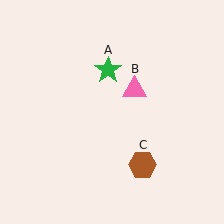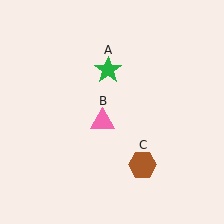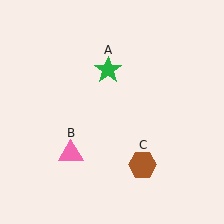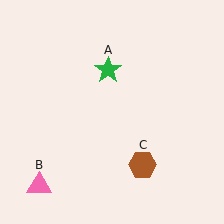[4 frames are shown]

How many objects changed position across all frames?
1 object changed position: pink triangle (object B).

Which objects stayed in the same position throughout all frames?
Green star (object A) and brown hexagon (object C) remained stationary.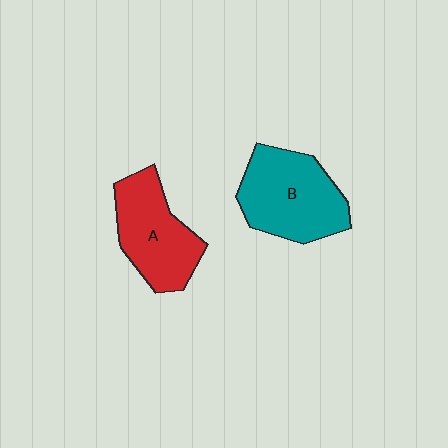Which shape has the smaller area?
Shape A (red).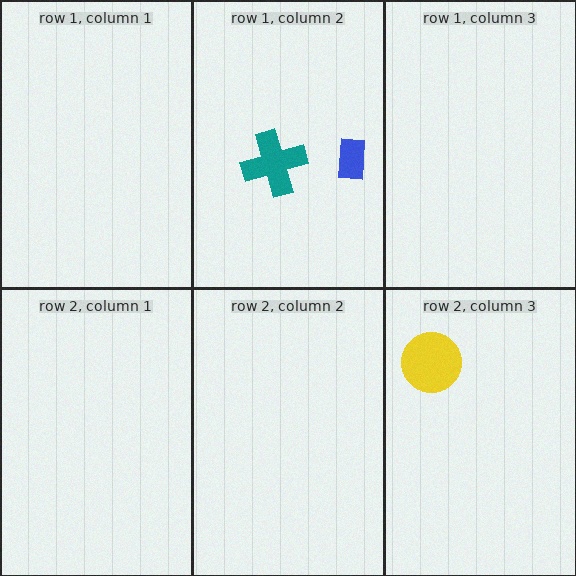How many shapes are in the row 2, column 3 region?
1.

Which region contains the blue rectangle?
The row 1, column 2 region.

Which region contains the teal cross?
The row 1, column 2 region.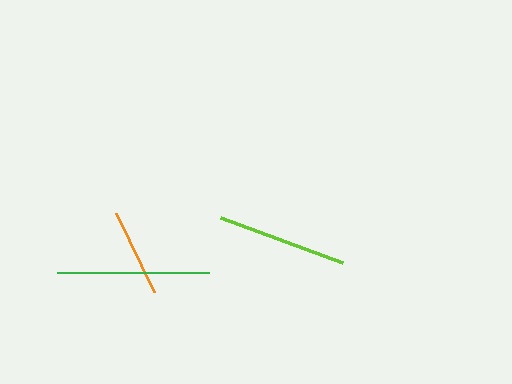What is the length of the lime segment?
The lime segment is approximately 131 pixels long.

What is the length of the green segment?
The green segment is approximately 152 pixels long.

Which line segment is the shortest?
The orange line is the shortest at approximately 87 pixels.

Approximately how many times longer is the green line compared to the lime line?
The green line is approximately 1.2 times the length of the lime line.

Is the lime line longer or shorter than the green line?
The green line is longer than the lime line.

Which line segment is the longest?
The green line is the longest at approximately 152 pixels.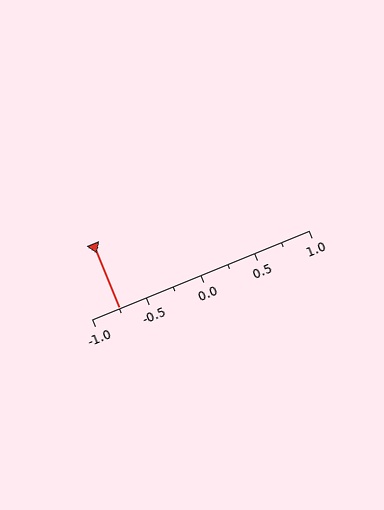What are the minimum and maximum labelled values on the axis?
The axis runs from -1.0 to 1.0.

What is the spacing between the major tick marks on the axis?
The major ticks are spaced 0.5 apart.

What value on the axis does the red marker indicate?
The marker indicates approximately -0.75.